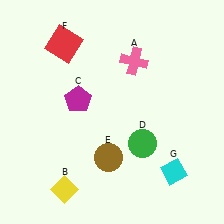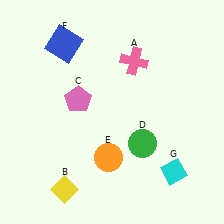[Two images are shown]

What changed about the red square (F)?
In Image 1, F is red. In Image 2, it changed to blue.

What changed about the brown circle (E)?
In Image 1, E is brown. In Image 2, it changed to orange.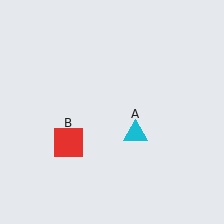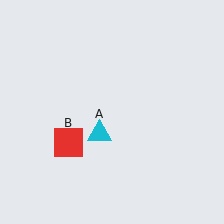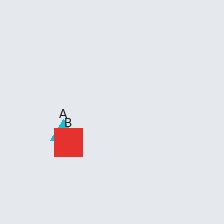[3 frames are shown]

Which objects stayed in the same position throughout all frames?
Red square (object B) remained stationary.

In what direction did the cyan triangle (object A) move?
The cyan triangle (object A) moved left.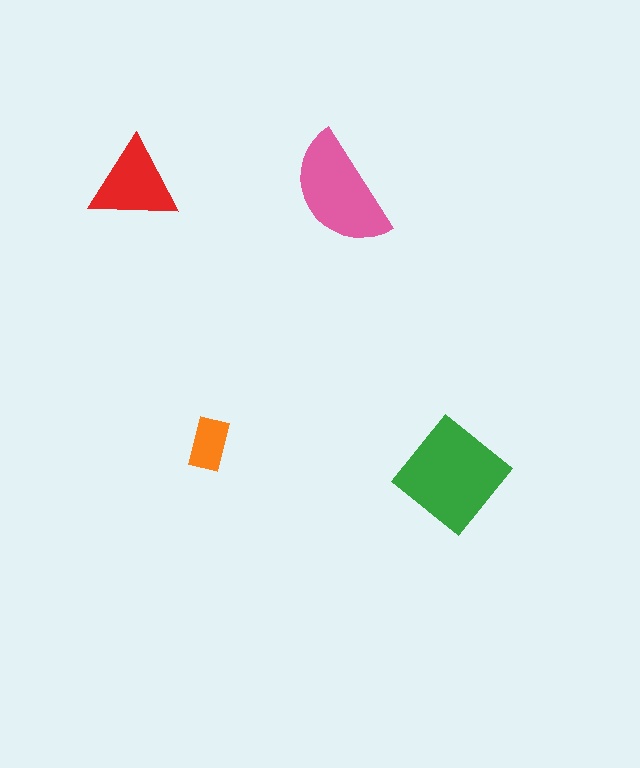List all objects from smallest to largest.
The orange rectangle, the red triangle, the pink semicircle, the green diamond.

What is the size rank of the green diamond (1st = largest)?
1st.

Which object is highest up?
The red triangle is topmost.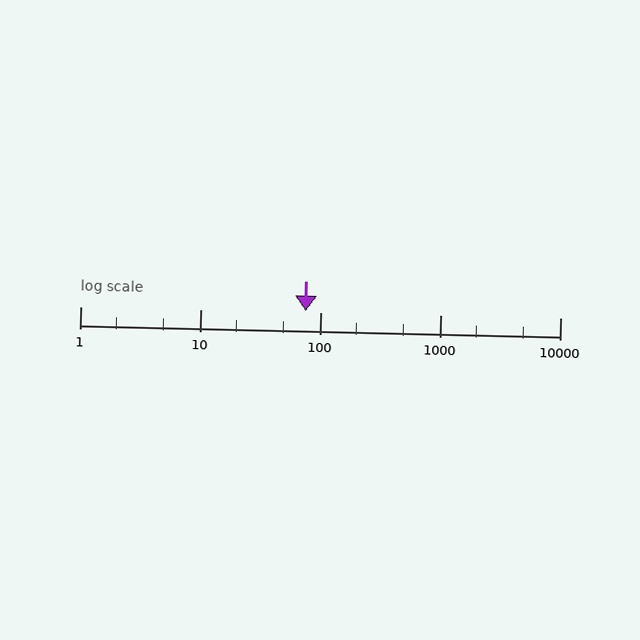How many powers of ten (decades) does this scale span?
The scale spans 4 decades, from 1 to 10000.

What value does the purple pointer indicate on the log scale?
The pointer indicates approximately 75.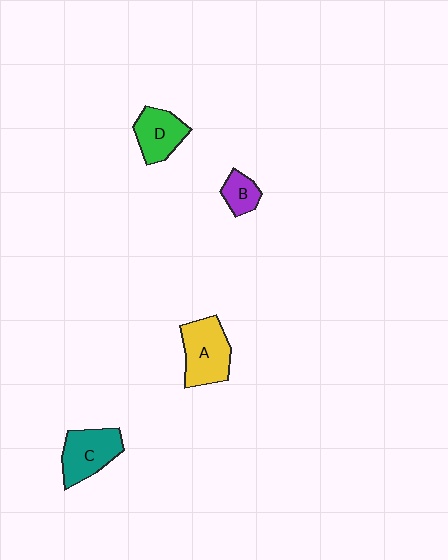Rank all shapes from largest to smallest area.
From largest to smallest: A (yellow), C (teal), D (green), B (purple).